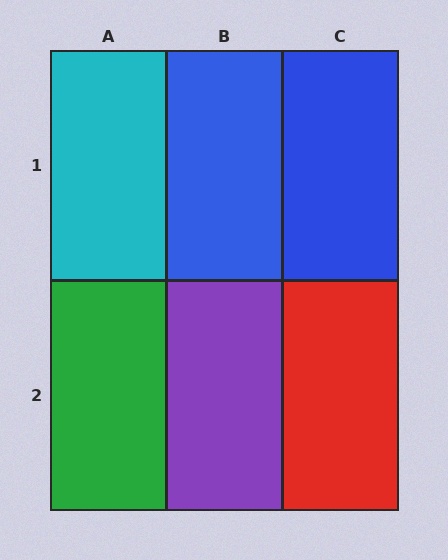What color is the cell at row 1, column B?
Blue.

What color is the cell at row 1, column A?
Cyan.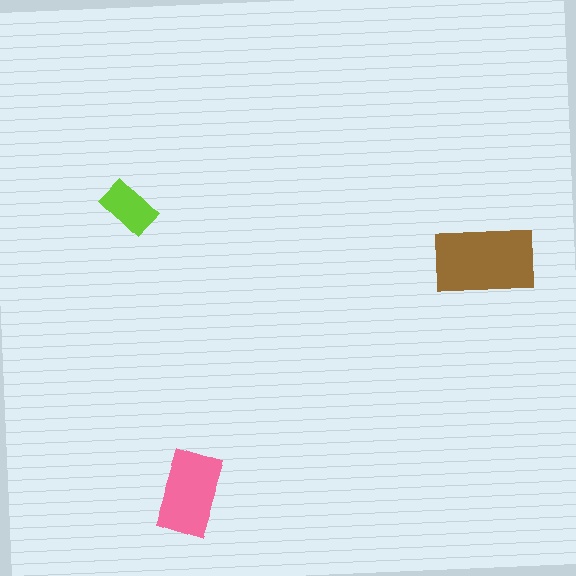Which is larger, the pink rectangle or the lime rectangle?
The pink one.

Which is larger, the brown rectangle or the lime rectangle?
The brown one.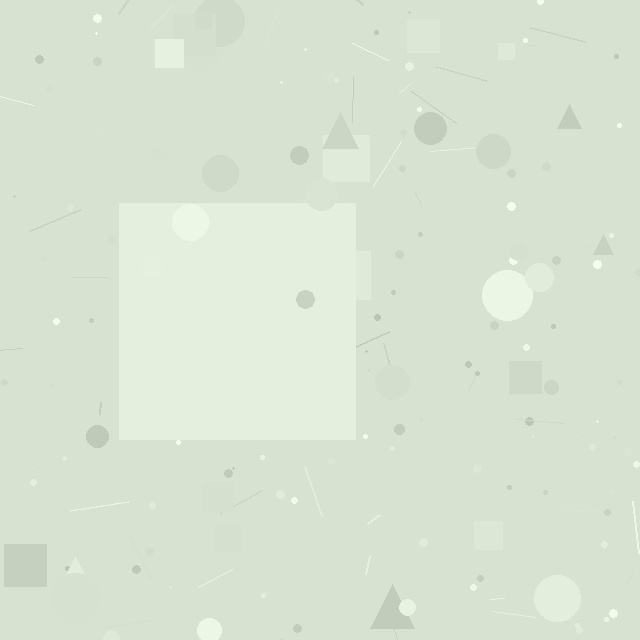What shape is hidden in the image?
A square is hidden in the image.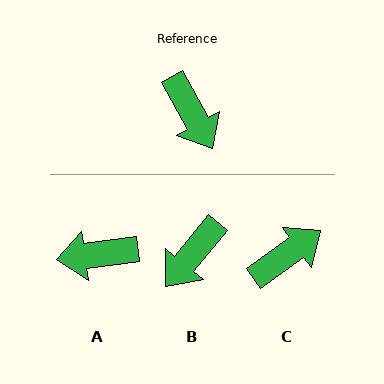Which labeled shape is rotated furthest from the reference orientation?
A, about 112 degrees away.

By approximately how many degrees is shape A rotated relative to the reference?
Approximately 112 degrees clockwise.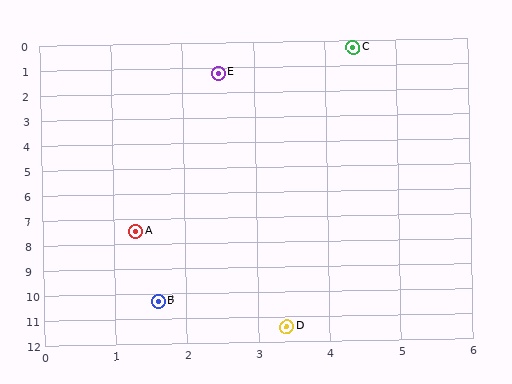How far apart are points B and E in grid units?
Points B and E are about 9.1 grid units apart.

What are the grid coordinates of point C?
Point C is at approximately (4.4, 0.3).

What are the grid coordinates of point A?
Point A is at approximately (1.3, 7.5).